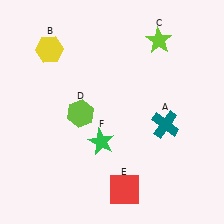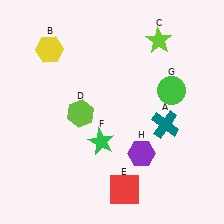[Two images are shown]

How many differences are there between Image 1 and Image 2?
There are 2 differences between the two images.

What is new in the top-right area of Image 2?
A green circle (G) was added in the top-right area of Image 2.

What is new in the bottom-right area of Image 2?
A purple hexagon (H) was added in the bottom-right area of Image 2.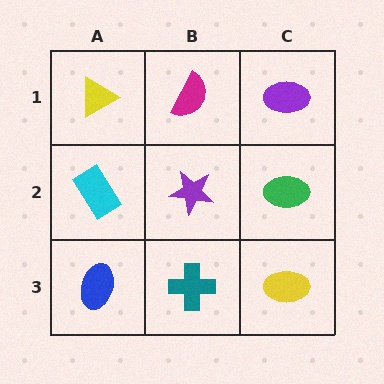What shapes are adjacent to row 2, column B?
A magenta semicircle (row 1, column B), a teal cross (row 3, column B), a cyan rectangle (row 2, column A), a green ellipse (row 2, column C).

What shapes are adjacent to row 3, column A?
A cyan rectangle (row 2, column A), a teal cross (row 3, column B).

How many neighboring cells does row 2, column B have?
4.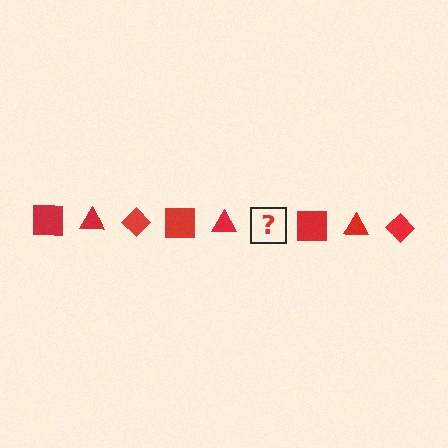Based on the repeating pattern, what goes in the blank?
The blank should be a red diamond.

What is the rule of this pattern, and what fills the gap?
The rule is that the pattern cycles through square, triangle, diamond shapes in red. The gap should be filled with a red diamond.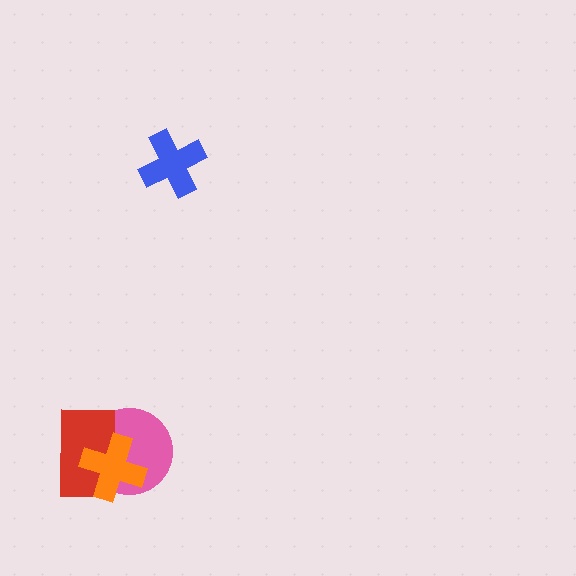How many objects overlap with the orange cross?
2 objects overlap with the orange cross.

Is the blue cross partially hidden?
No, no other shape covers it.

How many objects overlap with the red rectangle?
2 objects overlap with the red rectangle.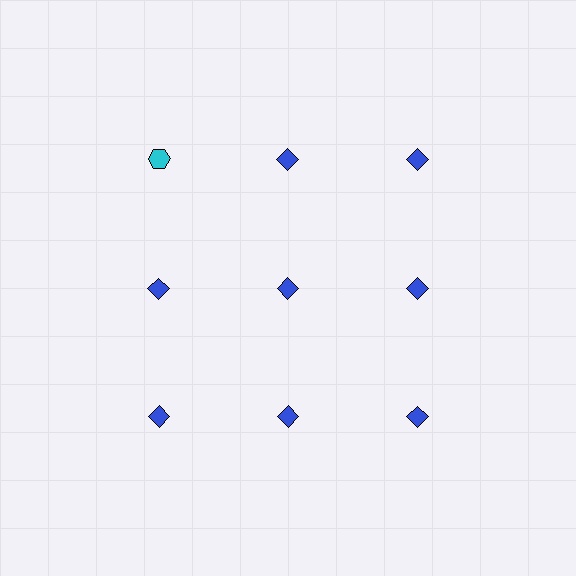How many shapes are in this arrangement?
There are 9 shapes arranged in a grid pattern.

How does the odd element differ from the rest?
It differs in both color (cyan instead of blue) and shape (hexagon instead of diamond).